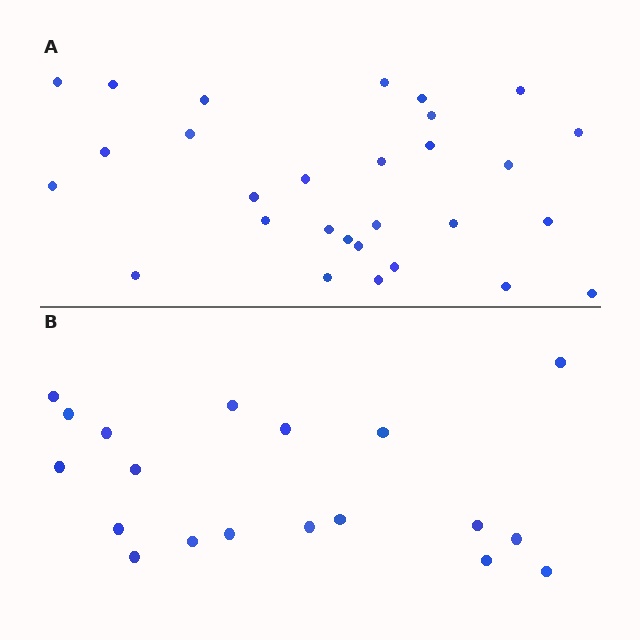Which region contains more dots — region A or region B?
Region A (the top region) has more dots.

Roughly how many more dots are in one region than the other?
Region A has roughly 10 or so more dots than region B.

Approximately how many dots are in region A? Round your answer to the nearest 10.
About 30 dots. (The exact count is 29, which rounds to 30.)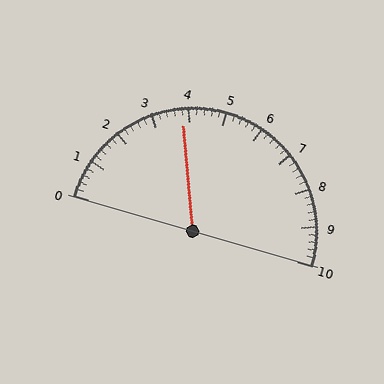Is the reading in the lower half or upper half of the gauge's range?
The reading is in the lower half of the range (0 to 10).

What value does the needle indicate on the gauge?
The needle indicates approximately 3.8.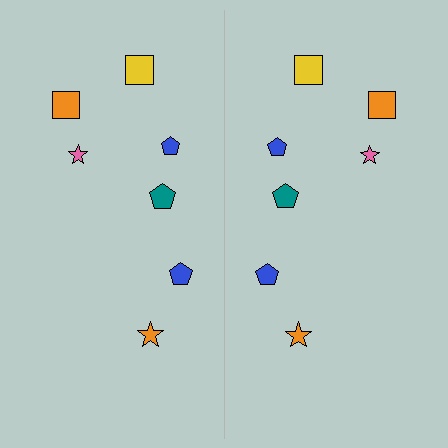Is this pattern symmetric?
Yes, this pattern has bilateral (reflection) symmetry.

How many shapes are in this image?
There are 14 shapes in this image.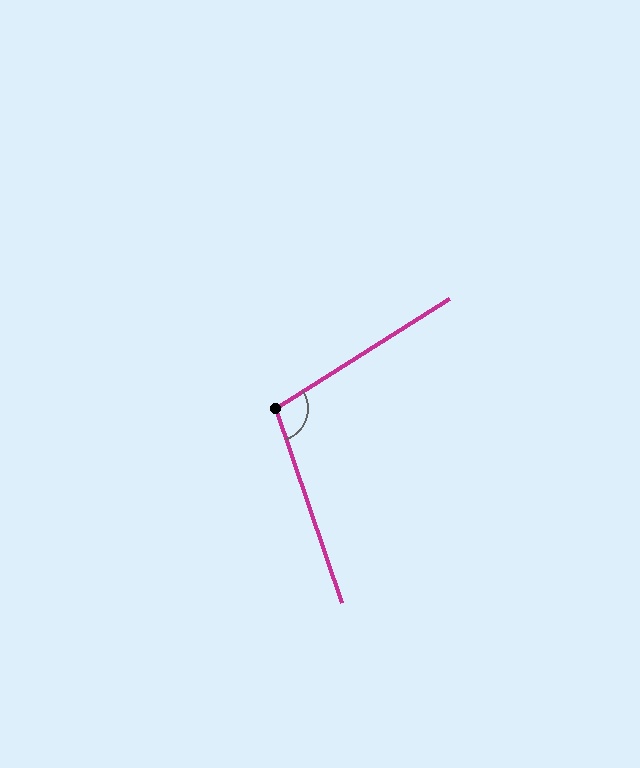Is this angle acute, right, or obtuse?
It is obtuse.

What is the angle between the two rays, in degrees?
Approximately 104 degrees.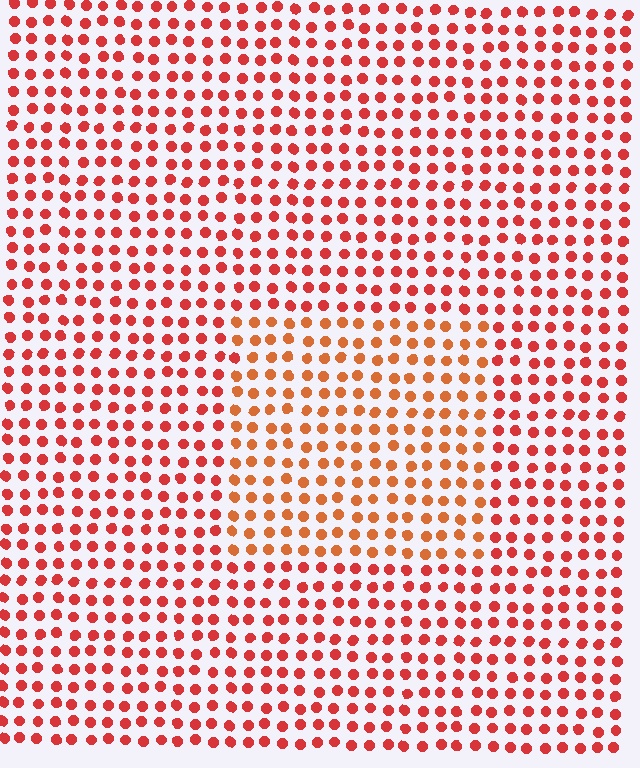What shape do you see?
I see a rectangle.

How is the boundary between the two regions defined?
The boundary is defined purely by a slight shift in hue (about 23 degrees). Spacing, size, and orientation are identical on both sides.